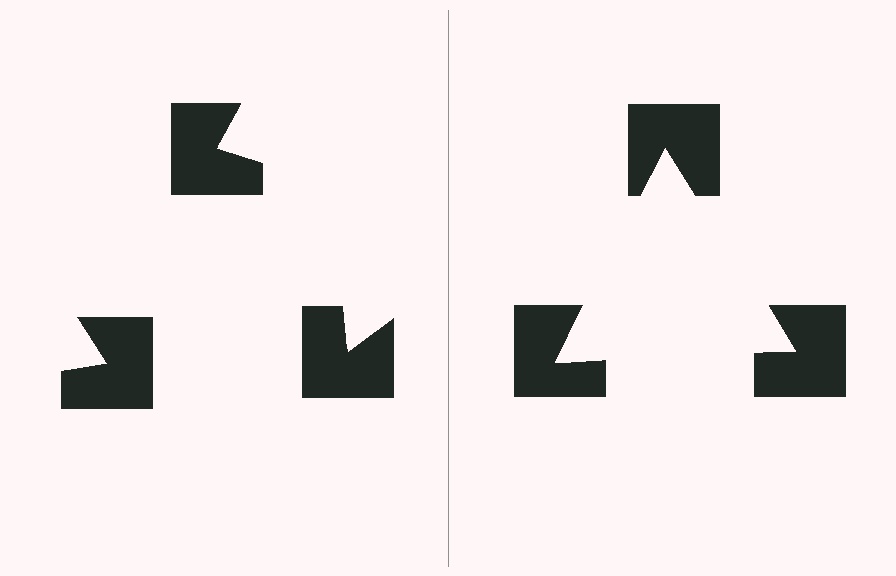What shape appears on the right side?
An illusory triangle.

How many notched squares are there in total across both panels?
6 — 3 on each side.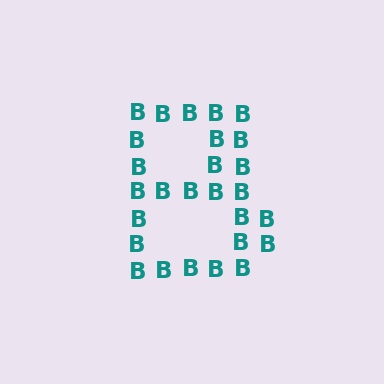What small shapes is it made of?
It is made of small letter B's.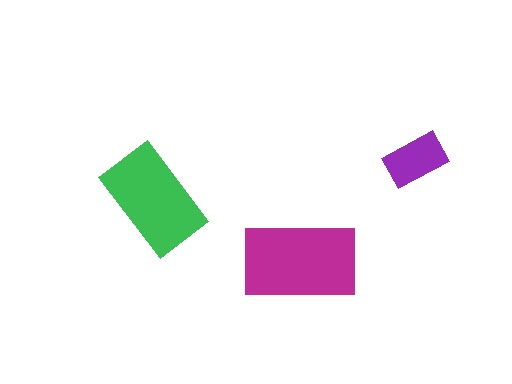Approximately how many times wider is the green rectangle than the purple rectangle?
About 2 times wider.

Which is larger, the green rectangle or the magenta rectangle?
The magenta one.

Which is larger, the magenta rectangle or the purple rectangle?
The magenta one.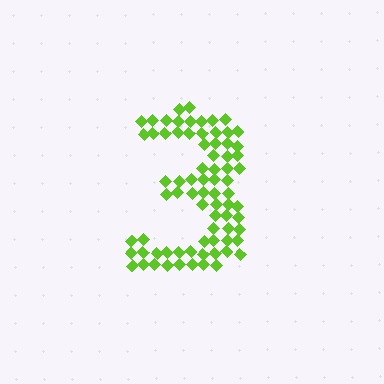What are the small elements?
The small elements are diamonds.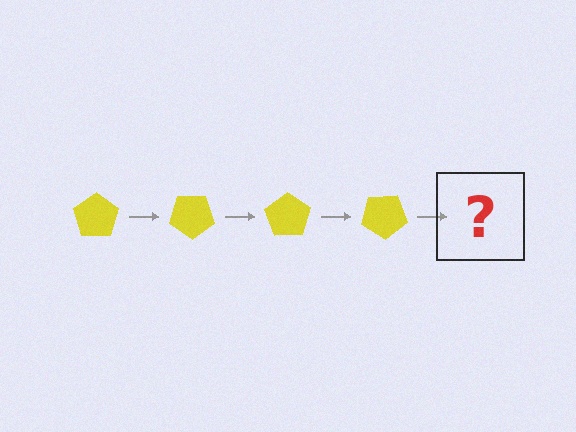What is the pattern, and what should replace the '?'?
The pattern is that the pentagon rotates 35 degrees each step. The '?' should be a yellow pentagon rotated 140 degrees.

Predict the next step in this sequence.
The next step is a yellow pentagon rotated 140 degrees.